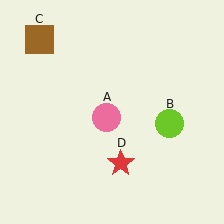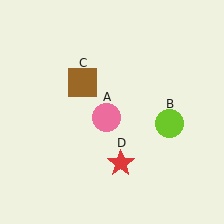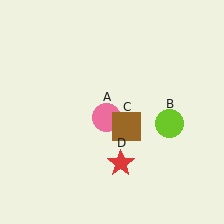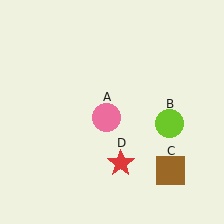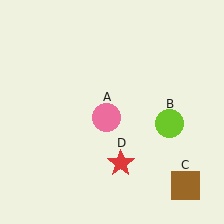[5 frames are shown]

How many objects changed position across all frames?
1 object changed position: brown square (object C).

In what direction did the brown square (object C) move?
The brown square (object C) moved down and to the right.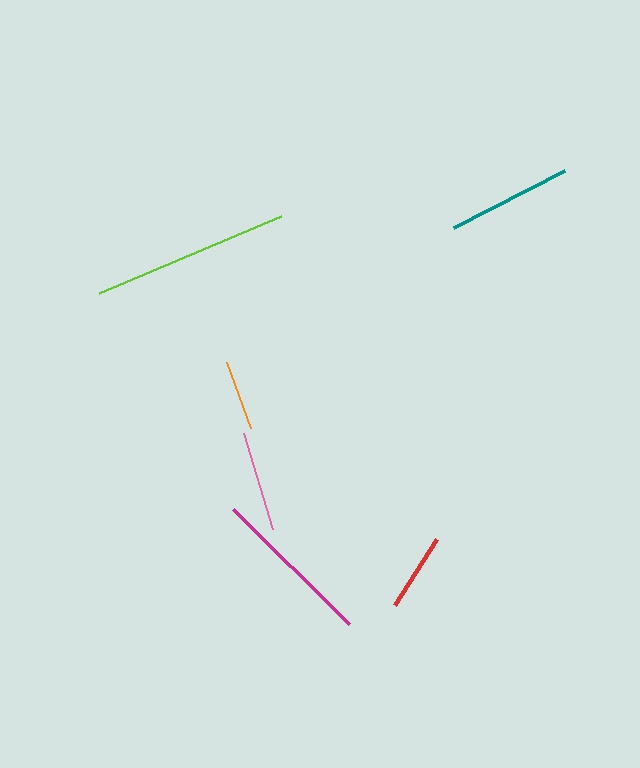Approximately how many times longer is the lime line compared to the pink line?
The lime line is approximately 2.0 times the length of the pink line.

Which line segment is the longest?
The lime line is the longest at approximately 197 pixels.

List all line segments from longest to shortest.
From longest to shortest: lime, magenta, teal, pink, red, orange.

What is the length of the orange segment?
The orange segment is approximately 70 pixels long.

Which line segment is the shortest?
The orange line is the shortest at approximately 70 pixels.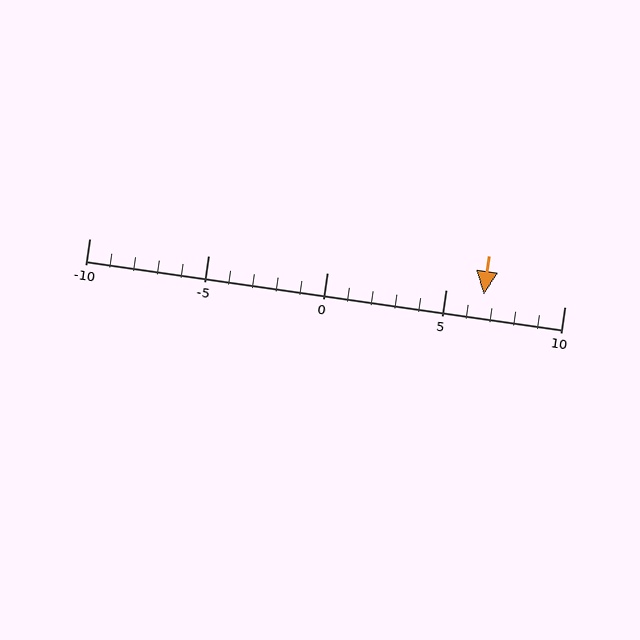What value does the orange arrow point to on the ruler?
The orange arrow points to approximately 7.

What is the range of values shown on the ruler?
The ruler shows values from -10 to 10.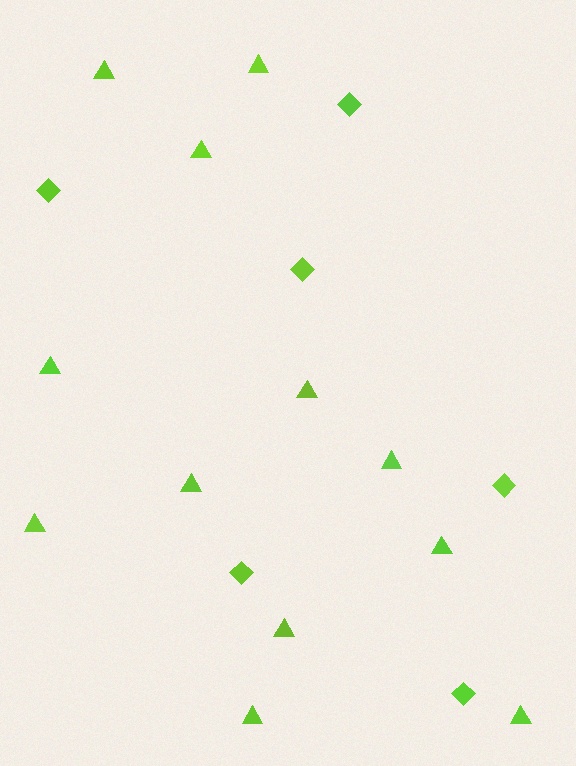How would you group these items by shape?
There are 2 groups: one group of diamonds (6) and one group of triangles (12).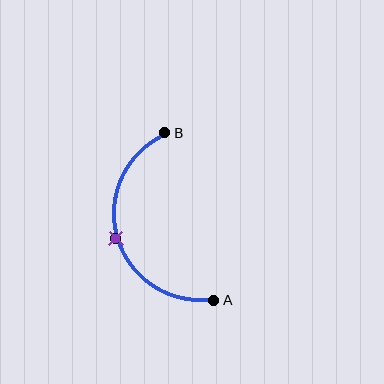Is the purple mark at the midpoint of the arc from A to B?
Yes. The purple mark lies on the arc at equal arc-length from both A and B — it is the arc midpoint.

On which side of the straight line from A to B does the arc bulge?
The arc bulges to the left of the straight line connecting A and B.